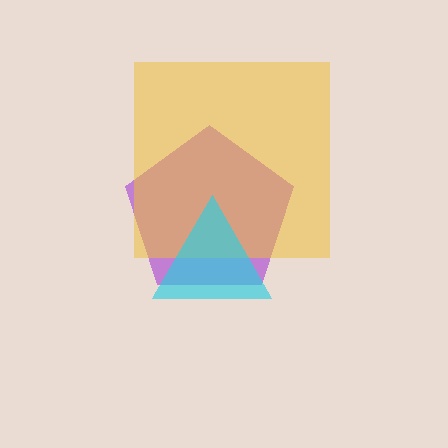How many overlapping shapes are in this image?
There are 3 overlapping shapes in the image.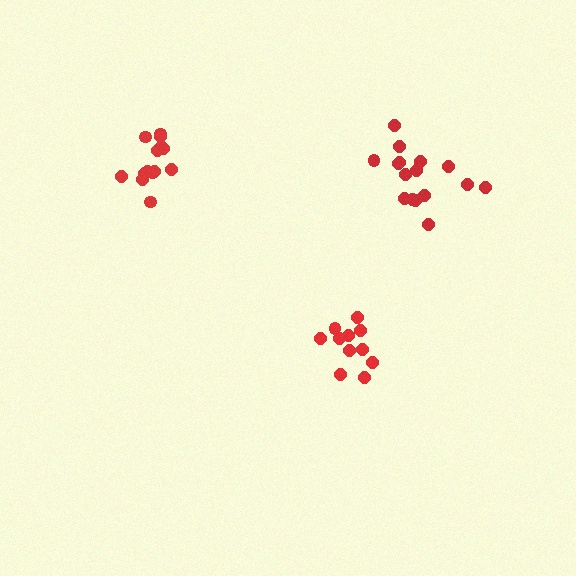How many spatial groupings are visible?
There are 3 spatial groupings.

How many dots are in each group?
Group 1: 11 dots, Group 2: 14 dots, Group 3: 16 dots (41 total).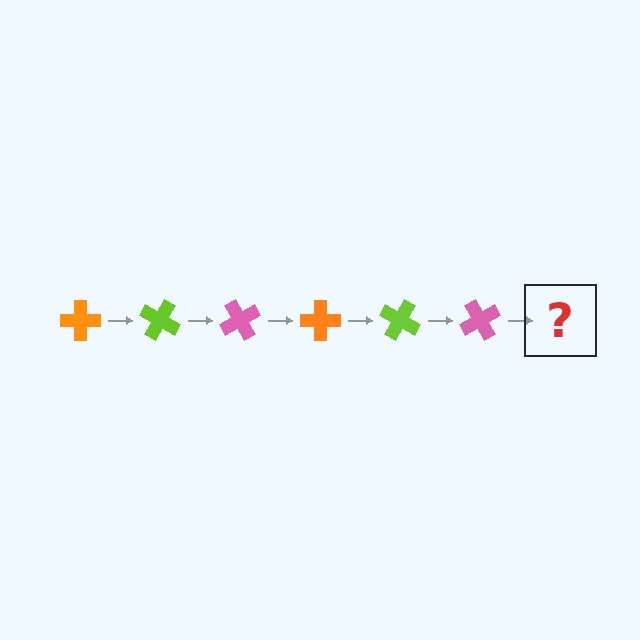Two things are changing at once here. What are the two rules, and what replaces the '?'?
The two rules are that it rotates 30 degrees each step and the color cycles through orange, lime, and pink. The '?' should be an orange cross, rotated 180 degrees from the start.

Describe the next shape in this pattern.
It should be an orange cross, rotated 180 degrees from the start.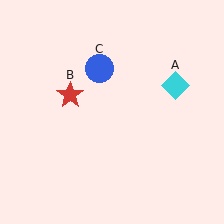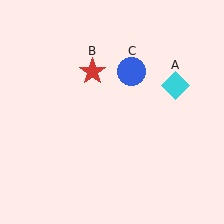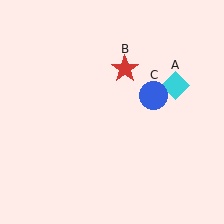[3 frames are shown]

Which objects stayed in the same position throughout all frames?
Cyan diamond (object A) remained stationary.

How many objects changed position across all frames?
2 objects changed position: red star (object B), blue circle (object C).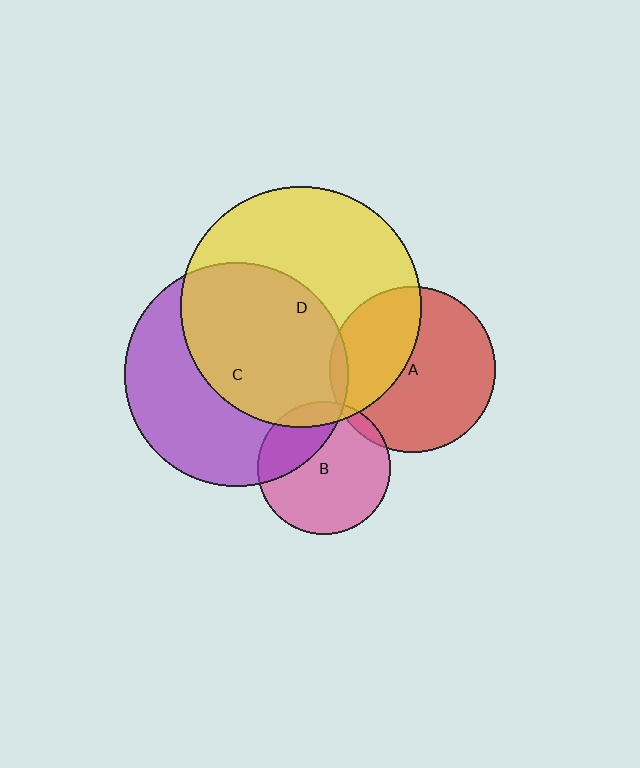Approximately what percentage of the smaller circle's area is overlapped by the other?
Approximately 55%.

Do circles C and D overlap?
Yes.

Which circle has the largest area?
Circle D (yellow).